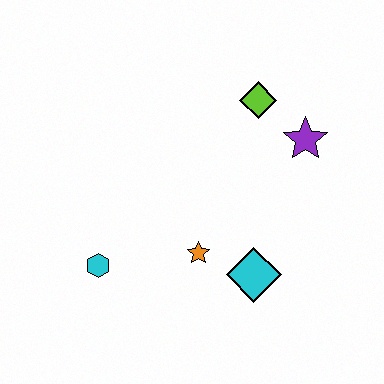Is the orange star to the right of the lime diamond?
No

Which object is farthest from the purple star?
The cyan hexagon is farthest from the purple star.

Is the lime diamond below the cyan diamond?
No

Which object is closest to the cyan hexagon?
The orange star is closest to the cyan hexagon.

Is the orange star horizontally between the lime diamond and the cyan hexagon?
Yes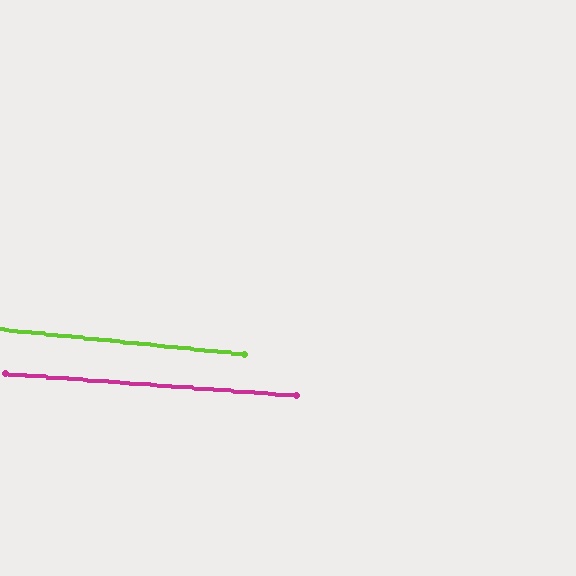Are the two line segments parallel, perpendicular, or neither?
Parallel — their directions differ by only 1.4°.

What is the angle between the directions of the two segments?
Approximately 1 degree.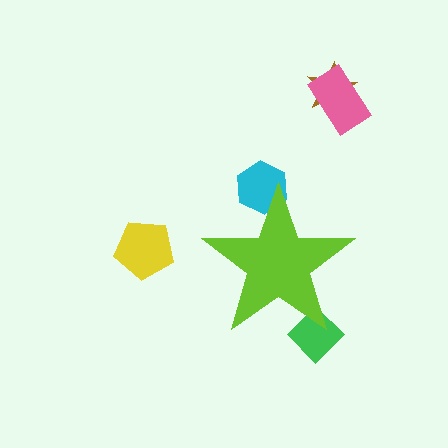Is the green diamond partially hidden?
Yes, the green diamond is partially hidden behind the lime star.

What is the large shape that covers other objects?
A lime star.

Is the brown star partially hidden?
No, the brown star is fully visible.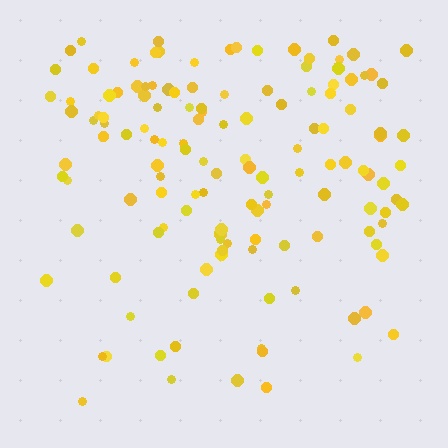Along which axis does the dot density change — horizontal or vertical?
Vertical.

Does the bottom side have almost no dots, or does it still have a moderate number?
Still a moderate number, just noticeably fewer than the top.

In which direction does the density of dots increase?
From bottom to top, with the top side densest.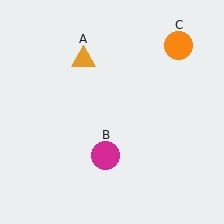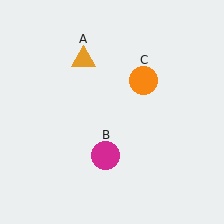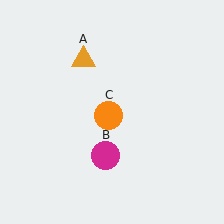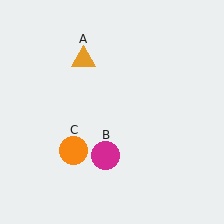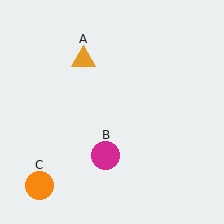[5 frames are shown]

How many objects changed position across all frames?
1 object changed position: orange circle (object C).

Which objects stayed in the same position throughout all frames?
Orange triangle (object A) and magenta circle (object B) remained stationary.